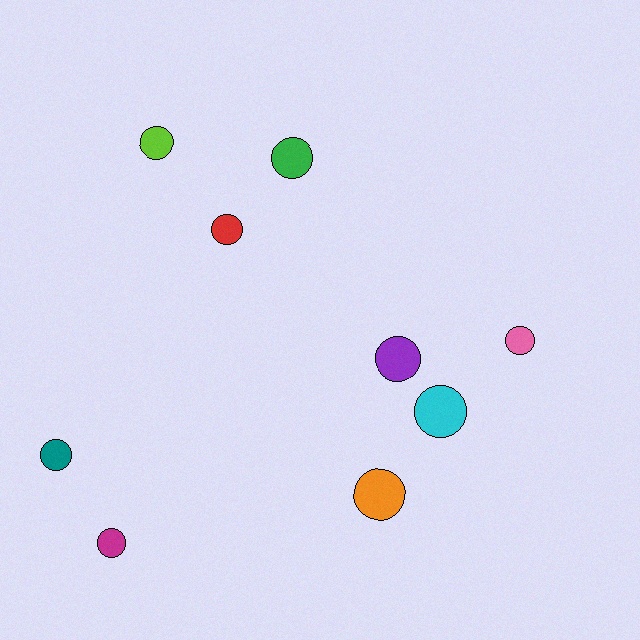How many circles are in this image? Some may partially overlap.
There are 9 circles.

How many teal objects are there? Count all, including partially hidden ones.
There is 1 teal object.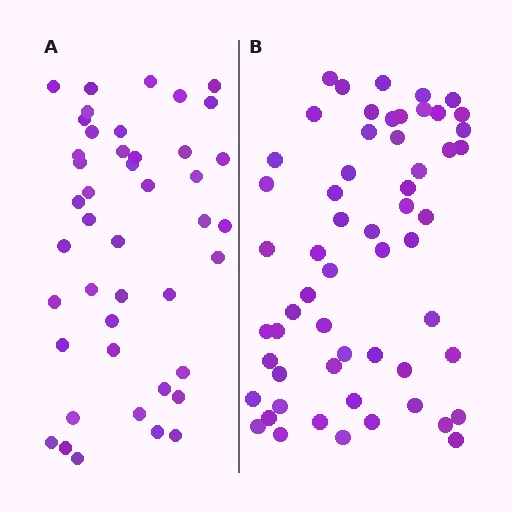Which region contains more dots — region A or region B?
Region B (the right region) has more dots.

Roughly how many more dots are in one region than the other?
Region B has approximately 15 more dots than region A.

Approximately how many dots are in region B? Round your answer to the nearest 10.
About 60 dots. (The exact count is 58, which rounds to 60.)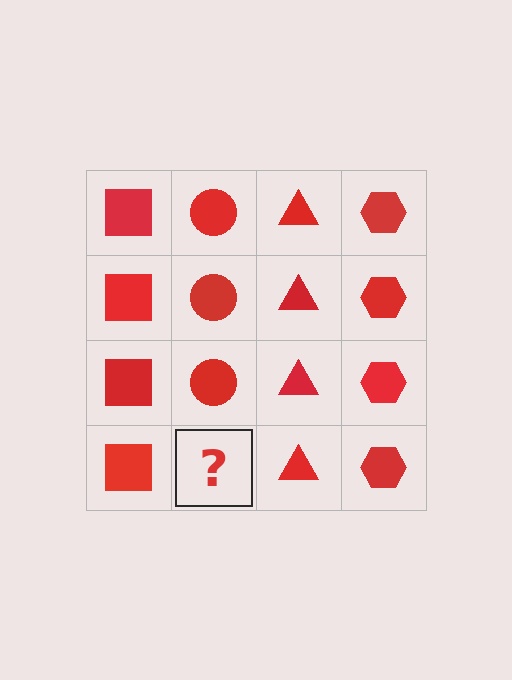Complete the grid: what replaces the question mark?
The question mark should be replaced with a red circle.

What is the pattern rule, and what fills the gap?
The rule is that each column has a consistent shape. The gap should be filled with a red circle.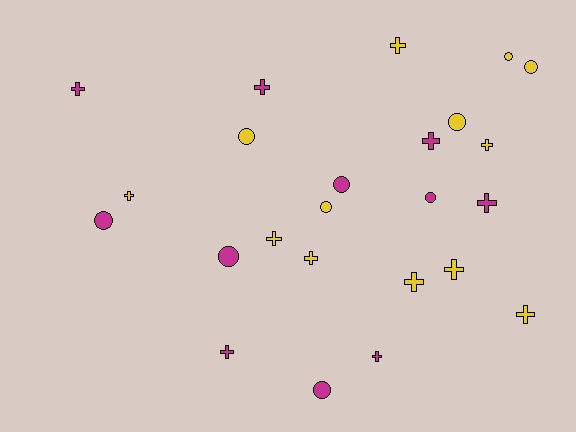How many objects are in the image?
There are 24 objects.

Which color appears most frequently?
Yellow, with 13 objects.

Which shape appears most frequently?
Cross, with 14 objects.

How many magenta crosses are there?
There are 6 magenta crosses.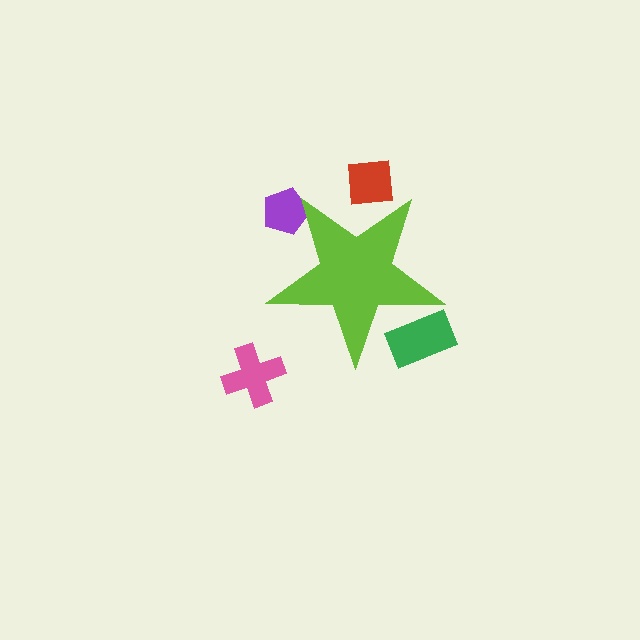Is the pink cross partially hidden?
No, the pink cross is fully visible.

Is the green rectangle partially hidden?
Yes, the green rectangle is partially hidden behind the lime star.